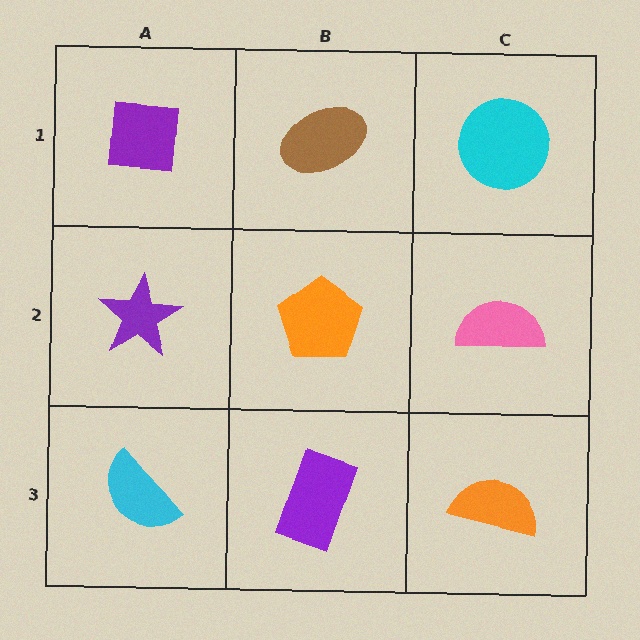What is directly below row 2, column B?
A purple rectangle.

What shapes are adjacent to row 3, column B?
An orange pentagon (row 2, column B), a cyan semicircle (row 3, column A), an orange semicircle (row 3, column C).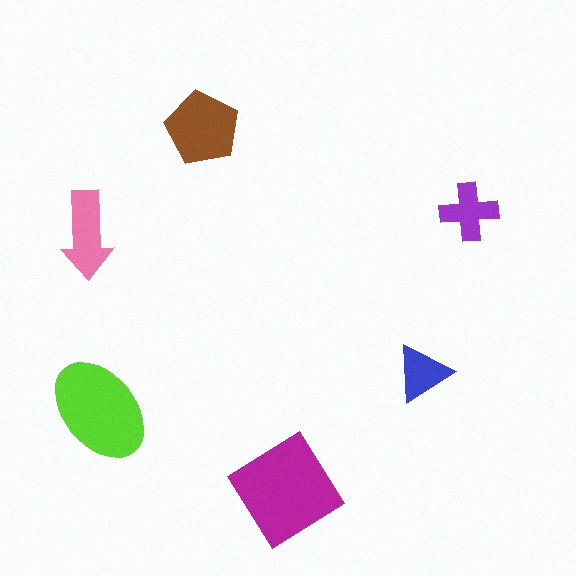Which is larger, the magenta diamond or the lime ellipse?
The magenta diamond.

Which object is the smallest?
The blue triangle.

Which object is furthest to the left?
The pink arrow is leftmost.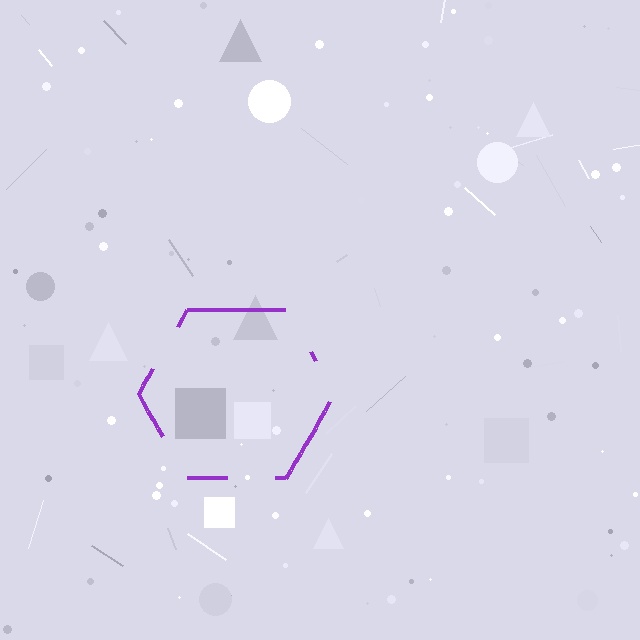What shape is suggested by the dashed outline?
The dashed outline suggests a hexagon.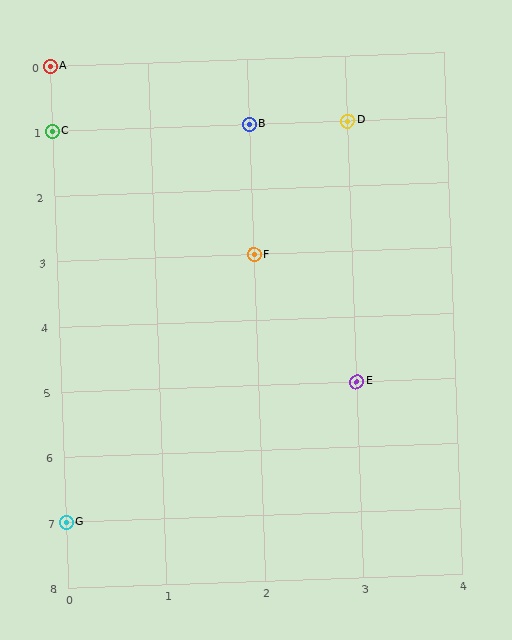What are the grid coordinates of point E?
Point E is at grid coordinates (3, 5).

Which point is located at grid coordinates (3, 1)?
Point D is at (3, 1).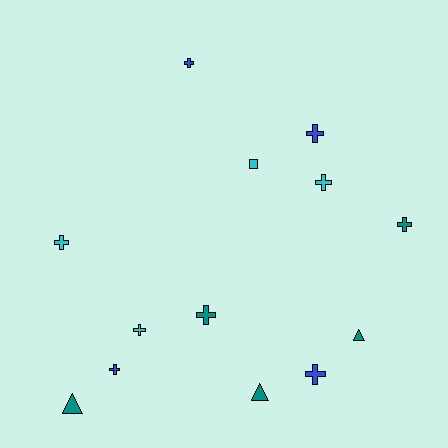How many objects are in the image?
There are 13 objects.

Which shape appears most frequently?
Cross, with 9 objects.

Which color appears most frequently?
Teal, with 5 objects.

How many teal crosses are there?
There are 2 teal crosses.